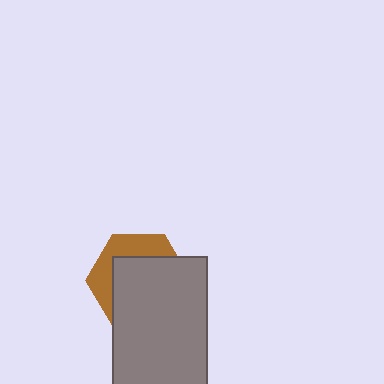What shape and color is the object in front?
The object in front is a gray rectangle.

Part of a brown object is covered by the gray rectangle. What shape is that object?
It is a hexagon.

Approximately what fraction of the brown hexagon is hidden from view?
Roughly 66% of the brown hexagon is hidden behind the gray rectangle.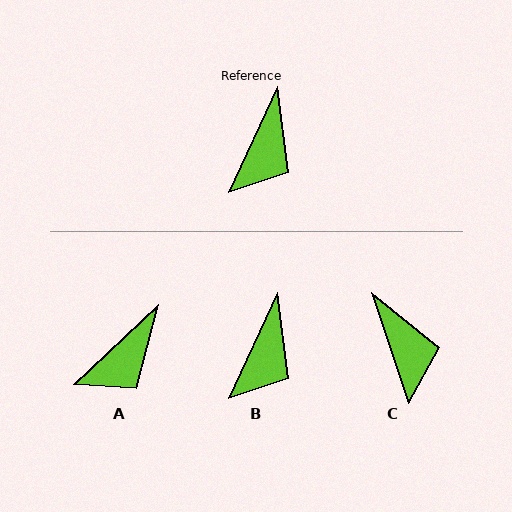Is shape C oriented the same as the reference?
No, it is off by about 43 degrees.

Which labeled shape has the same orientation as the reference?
B.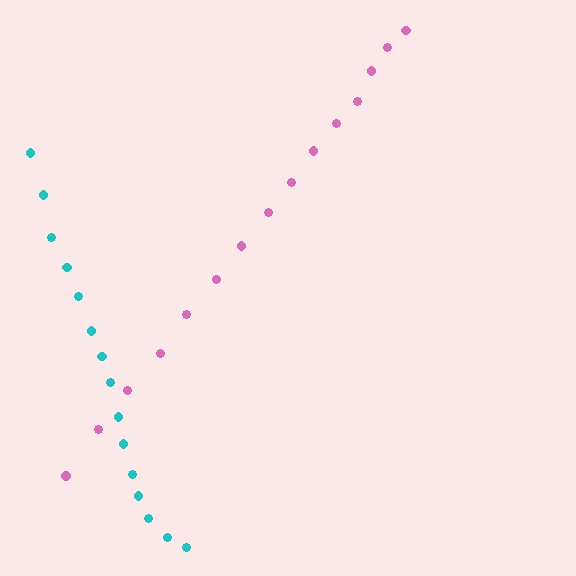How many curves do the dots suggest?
There are 2 distinct paths.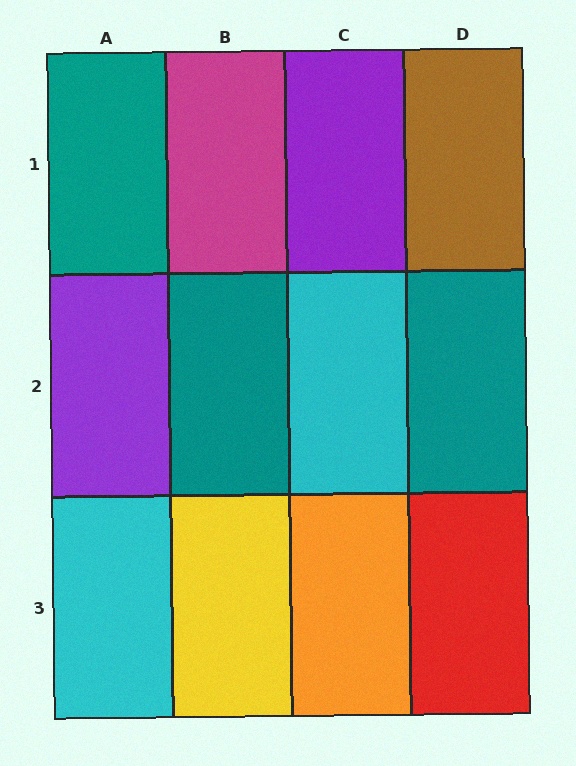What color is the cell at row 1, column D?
Brown.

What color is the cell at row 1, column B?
Magenta.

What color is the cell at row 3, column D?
Red.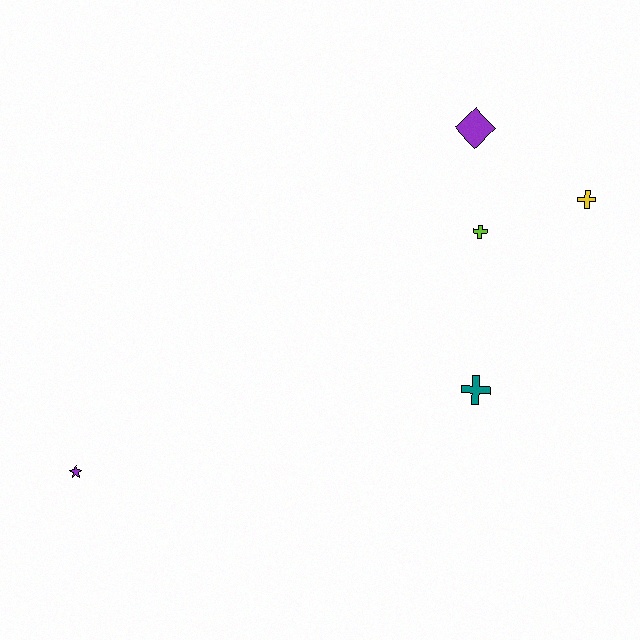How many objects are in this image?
There are 5 objects.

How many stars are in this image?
There is 1 star.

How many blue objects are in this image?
There are no blue objects.